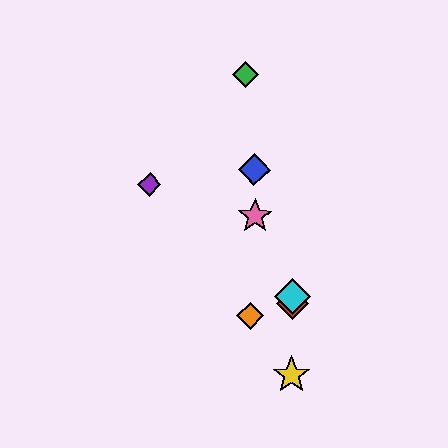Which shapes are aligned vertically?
The red diamond, the yellow star, the cyan diamond are aligned vertically.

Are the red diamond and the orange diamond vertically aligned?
No, the red diamond is at x≈292 and the orange diamond is at x≈250.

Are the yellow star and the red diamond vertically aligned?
Yes, both are at x≈292.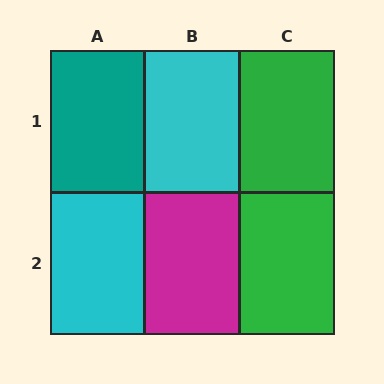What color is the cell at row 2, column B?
Magenta.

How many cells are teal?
1 cell is teal.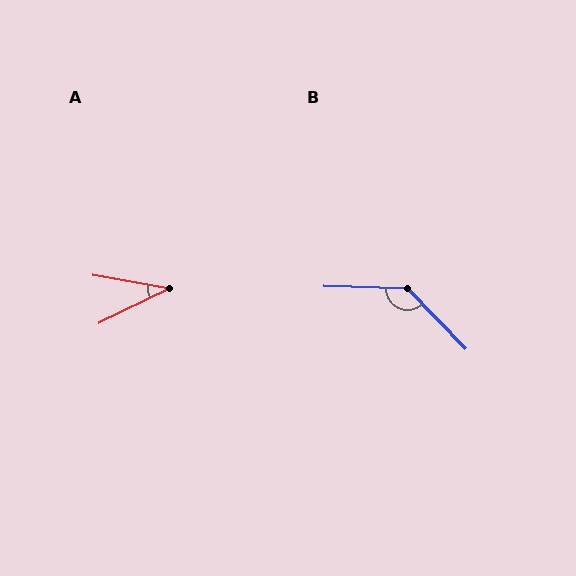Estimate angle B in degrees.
Approximately 136 degrees.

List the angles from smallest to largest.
A (36°), B (136°).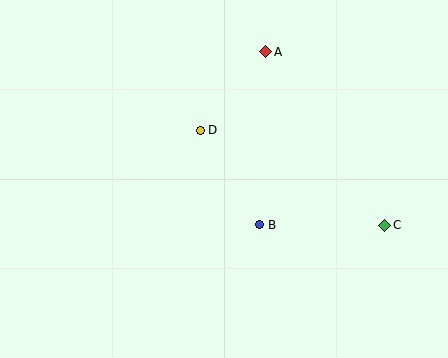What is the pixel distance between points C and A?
The distance between C and A is 210 pixels.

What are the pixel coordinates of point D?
Point D is at (200, 130).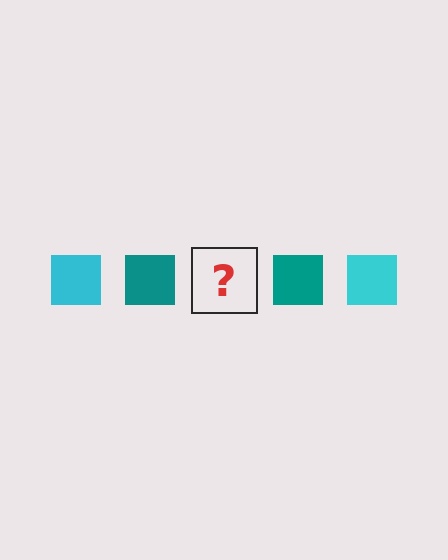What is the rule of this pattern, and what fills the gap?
The rule is that the pattern cycles through cyan, teal squares. The gap should be filled with a cyan square.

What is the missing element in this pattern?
The missing element is a cyan square.